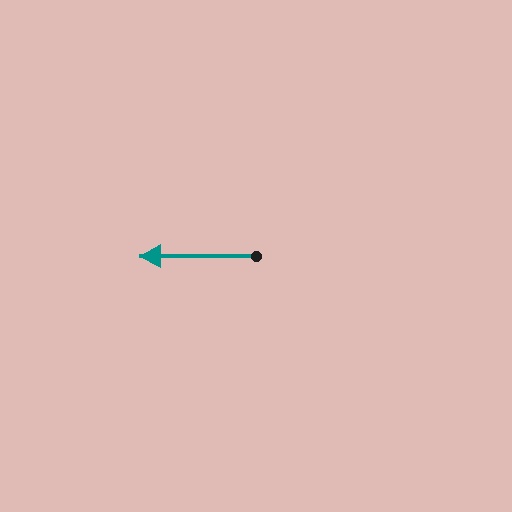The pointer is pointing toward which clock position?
Roughly 9 o'clock.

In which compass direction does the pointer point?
West.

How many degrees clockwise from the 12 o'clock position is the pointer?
Approximately 270 degrees.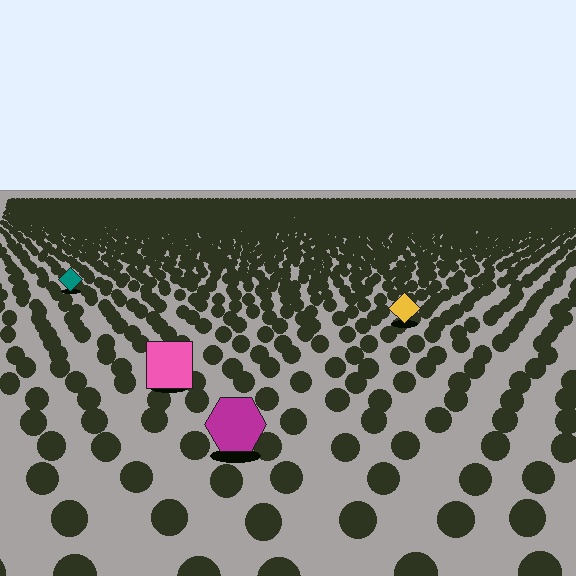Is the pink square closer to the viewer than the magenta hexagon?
No. The magenta hexagon is closer — you can tell from the texture gradient: the ground texture is coarser near it.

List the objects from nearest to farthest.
From nearest to farthest: the magenta hexagon, the pink square, the yellow diamond, the teal diamond.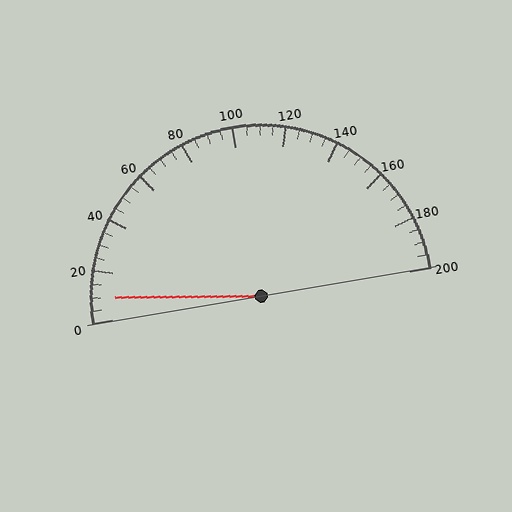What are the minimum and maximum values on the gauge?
The gauge ranges from 0 to 200.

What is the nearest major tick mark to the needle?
The nearest major tick mark is 0.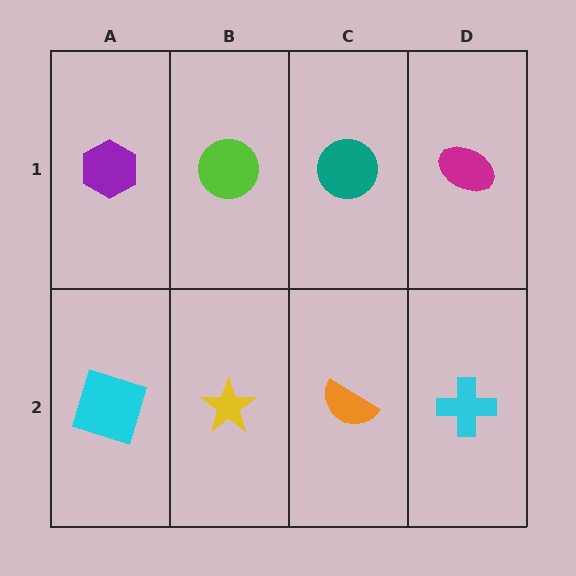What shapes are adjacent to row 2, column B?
A lime circle (row 1, column B), a cyan square (row 2, column A), an orange semicircle (row 2, column C).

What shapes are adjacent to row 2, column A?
A purple hexagon (row 1, column A), a yellow star (row 2, column B).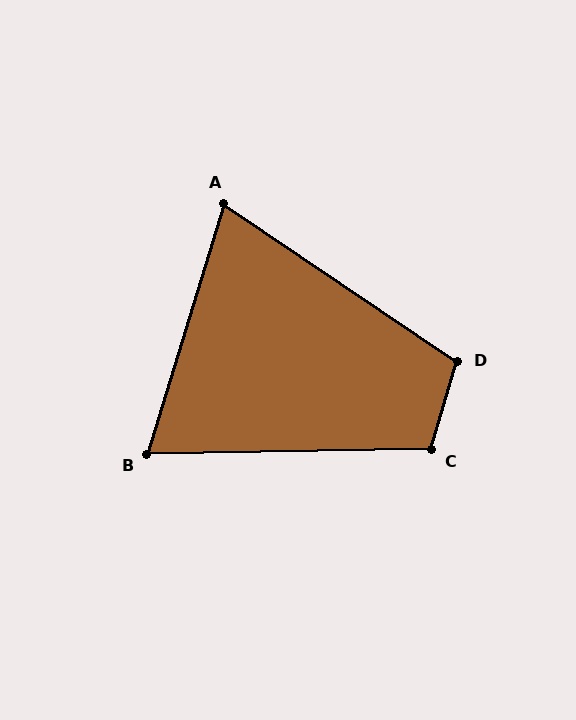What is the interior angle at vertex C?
Approximately 107 degrees (obtuse).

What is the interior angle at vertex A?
Approximately 73 degrees (acute).